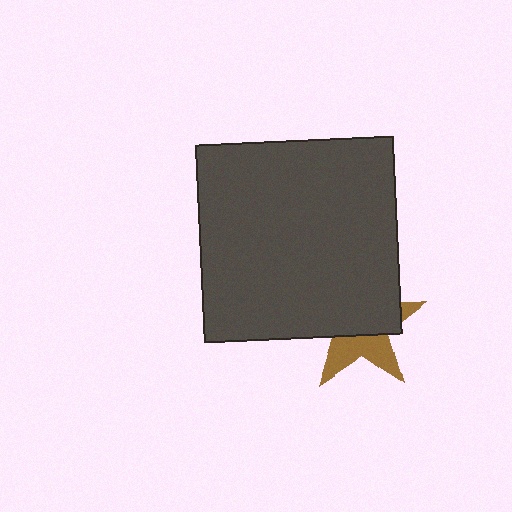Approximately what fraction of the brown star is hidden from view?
Roughly 60% of the brown star is hidden behind the dark gray square.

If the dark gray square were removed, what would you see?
You would see the complete brown star.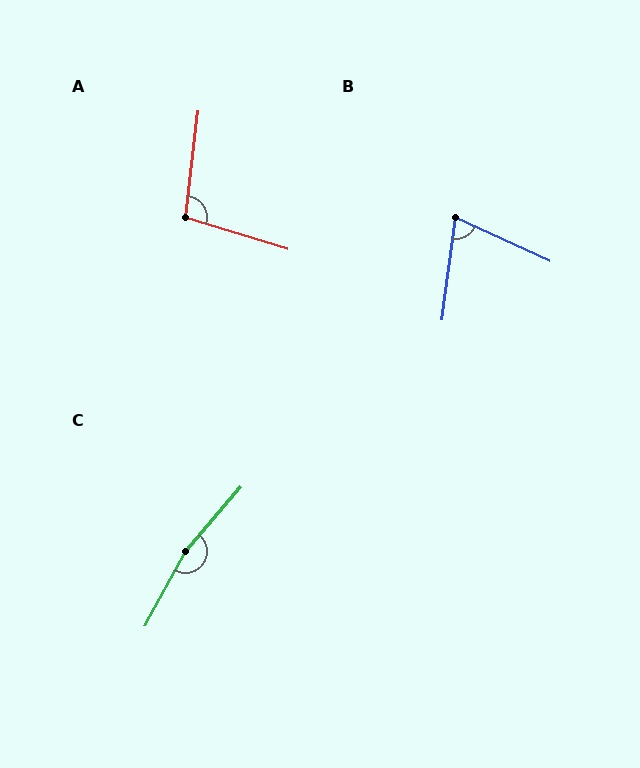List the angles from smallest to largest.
B (73°), A (100°), C (168°).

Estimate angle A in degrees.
Approximately 100 degrees.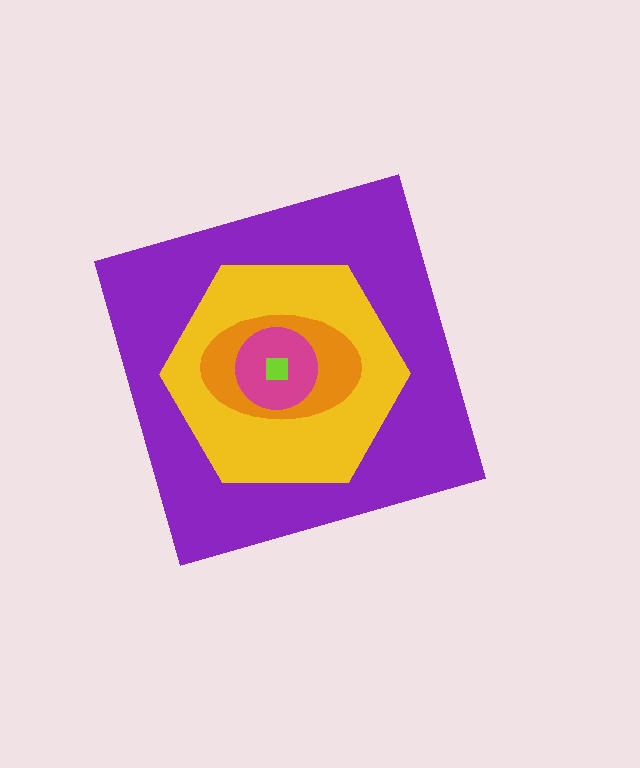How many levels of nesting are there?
5.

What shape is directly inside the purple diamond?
The yellow hexagon.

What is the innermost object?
The lime square.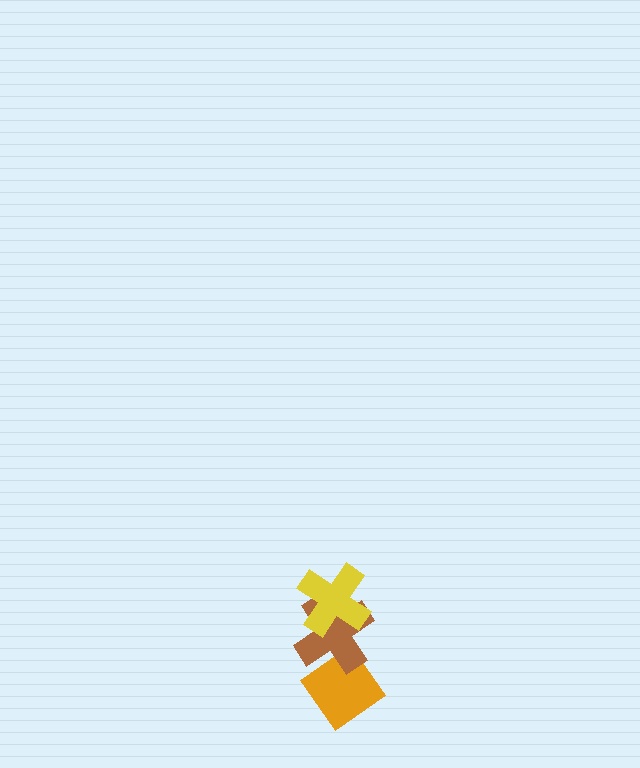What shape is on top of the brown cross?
The yellow cross is on top of the brown cross.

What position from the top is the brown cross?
The brown cross is 2nd from the top.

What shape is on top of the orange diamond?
The brown cross is on top of the orange diamond.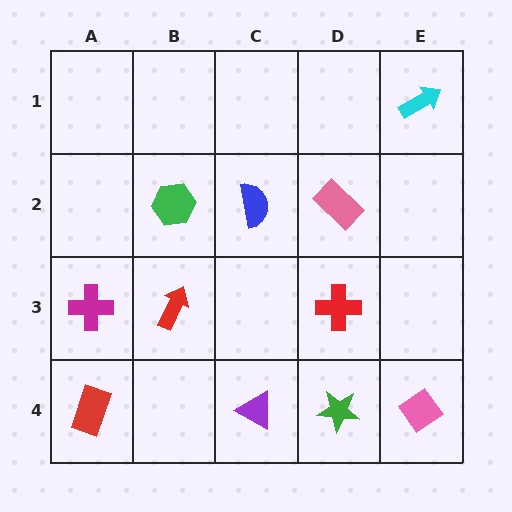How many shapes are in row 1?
1 shape.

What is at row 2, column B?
A green hexagon.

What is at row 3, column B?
A red arrow.